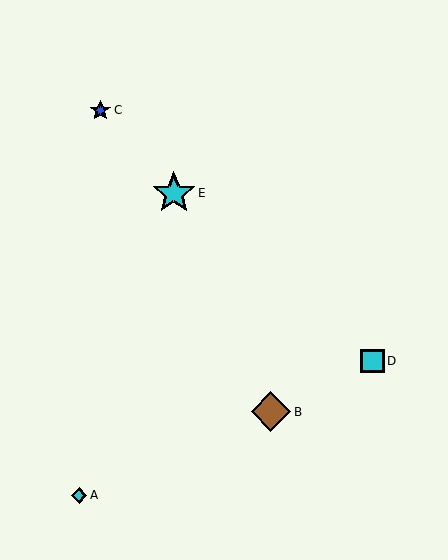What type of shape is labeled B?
Shape B is a brown diamond.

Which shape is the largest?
The cyan star (labeled E) is the largest.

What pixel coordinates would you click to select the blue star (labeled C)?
Click at (100, 110) to select the blue star C.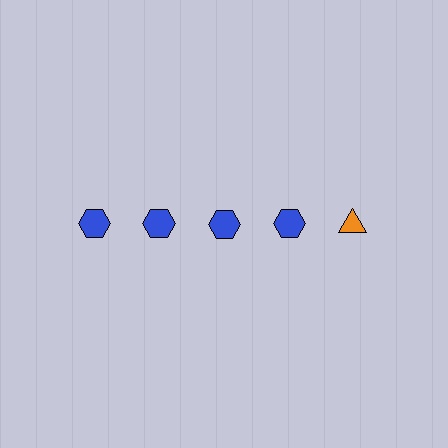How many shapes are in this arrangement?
There are 5 shapes arranged in a grid pattern.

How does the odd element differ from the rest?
It differs in both color (orange instead of blue) and shape (triangle instead of hexagon).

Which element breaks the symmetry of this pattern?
The orange triangle in the top row, rightmost column breaks the symmetry. All other shapes are blue hexagons.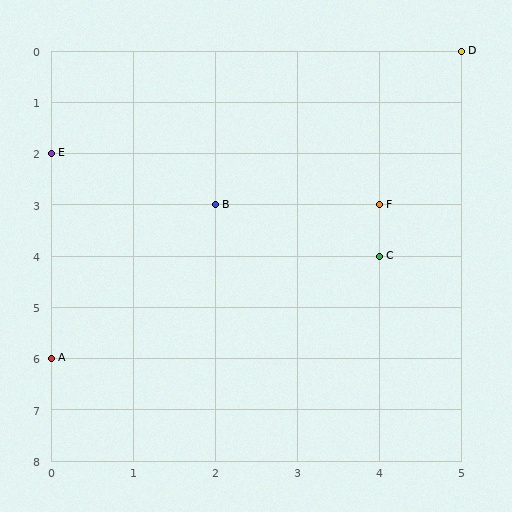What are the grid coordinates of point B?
Point B is at grid coordinates (2, 3).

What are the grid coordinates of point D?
Point D is at grid coordinates (5, 0).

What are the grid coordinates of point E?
Point E is at grid coordinates (0, 2).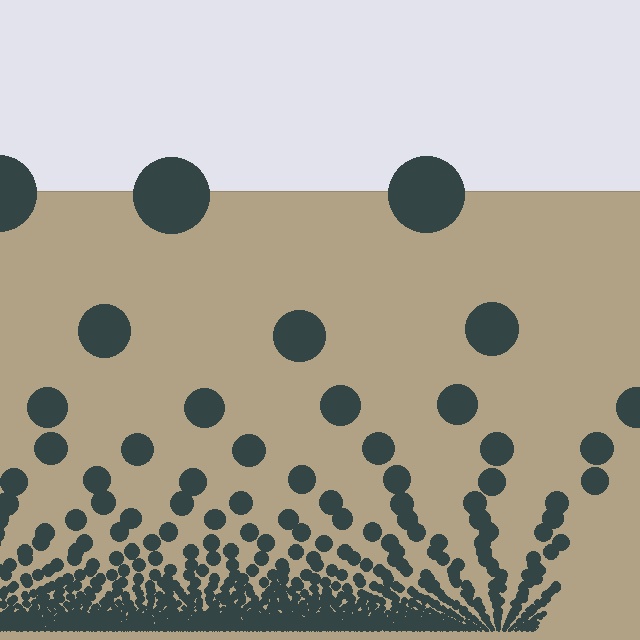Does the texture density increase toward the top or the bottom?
Density increases toward the bottom.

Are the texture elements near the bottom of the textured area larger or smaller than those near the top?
Smaller. The gradient is inverted — elements near the bottom are smaller and denser.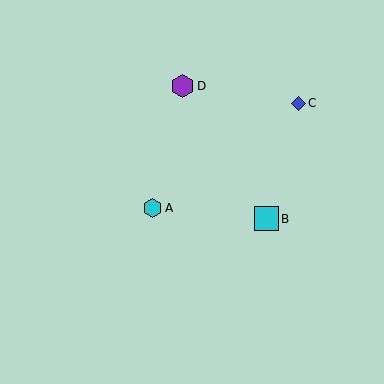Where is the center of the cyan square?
The center of the cyan square is at (266, 219).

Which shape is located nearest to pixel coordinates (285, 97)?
The blue diamond (labeled C) at (298, 103) is nearest to that location.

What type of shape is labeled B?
Shape B is a cyan square.